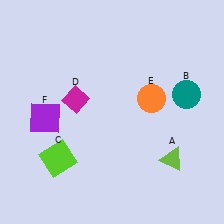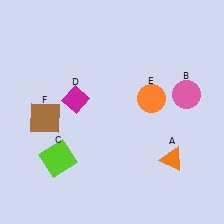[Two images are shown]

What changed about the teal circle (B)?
In Image 1, B is teal. In Image 2, it changed to pink.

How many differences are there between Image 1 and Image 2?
There are 3 differences between the two images.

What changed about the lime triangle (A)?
In Image 1, A is lime. In Image 2, it changed to orange.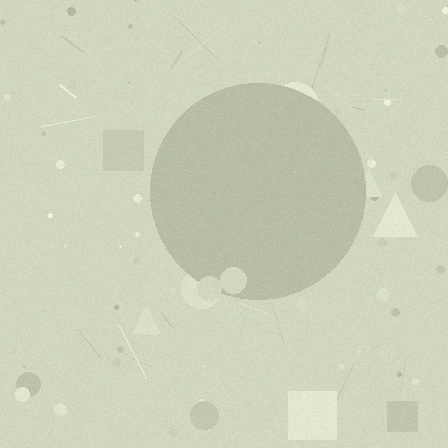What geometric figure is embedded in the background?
A circle is embedded in the background.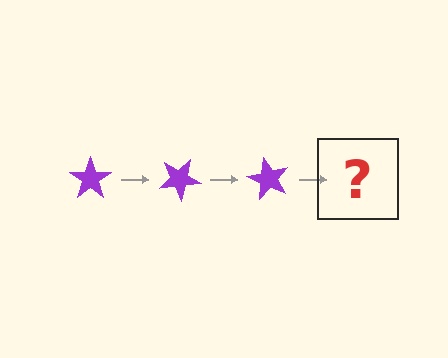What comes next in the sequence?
The next element should be a purple star rotated 90 degrees.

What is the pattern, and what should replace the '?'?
The pattern is that the star rotates 30 degrees each step. The '?' should be a purple star rotated 90 degrees.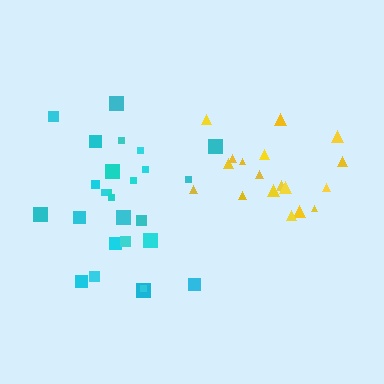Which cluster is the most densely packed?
Yellow.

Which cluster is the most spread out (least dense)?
Cyan.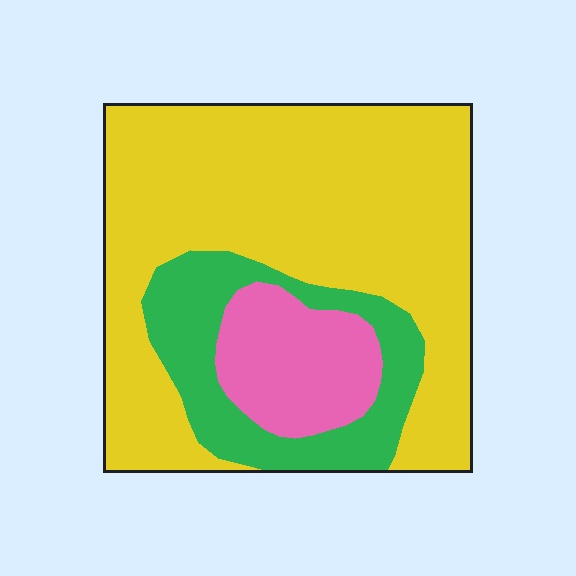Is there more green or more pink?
Green.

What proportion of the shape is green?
Green covers roughly 20% of the shape.